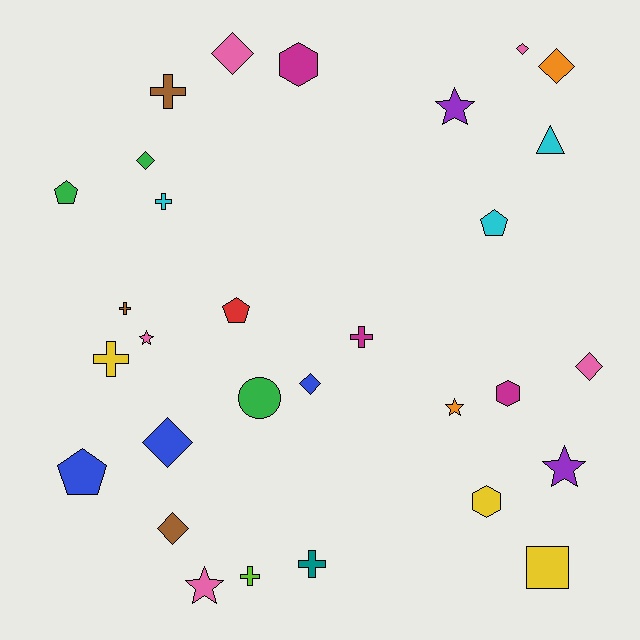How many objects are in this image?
There are 30 objects.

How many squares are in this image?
There is 1 square.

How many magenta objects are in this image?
There are 3 magenta objects.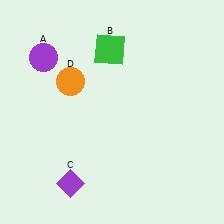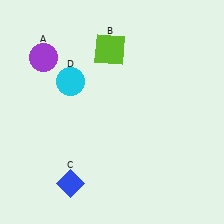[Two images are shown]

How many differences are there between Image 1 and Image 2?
There are 3 differences between the two images.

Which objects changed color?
B changed from green to lime. C changed from purple to blue. D changed from orange to cyan.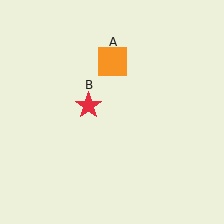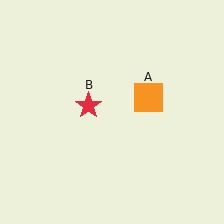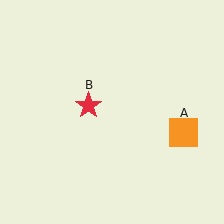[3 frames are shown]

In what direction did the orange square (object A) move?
The orange square (object A) moved down and to the right.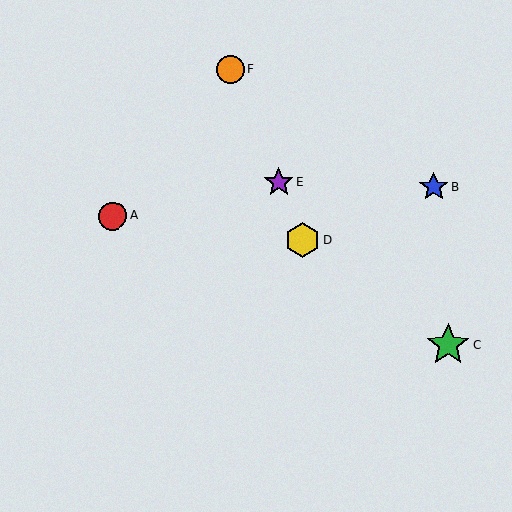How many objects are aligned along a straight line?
3 objects (D, E, F) are aligned along a straight line.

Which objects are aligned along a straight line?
Objects D, E, F are aligned along a straight line.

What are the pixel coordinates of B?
Object B is at (433, 187).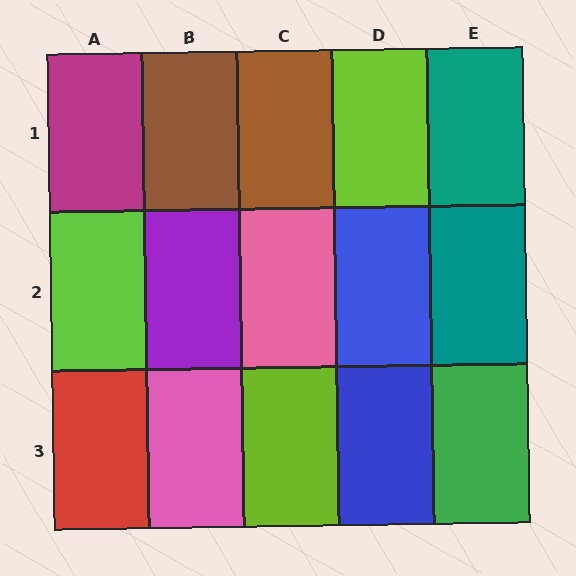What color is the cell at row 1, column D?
Lime.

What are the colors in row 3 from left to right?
Red, pink, lime, blue, green.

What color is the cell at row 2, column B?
Purple.